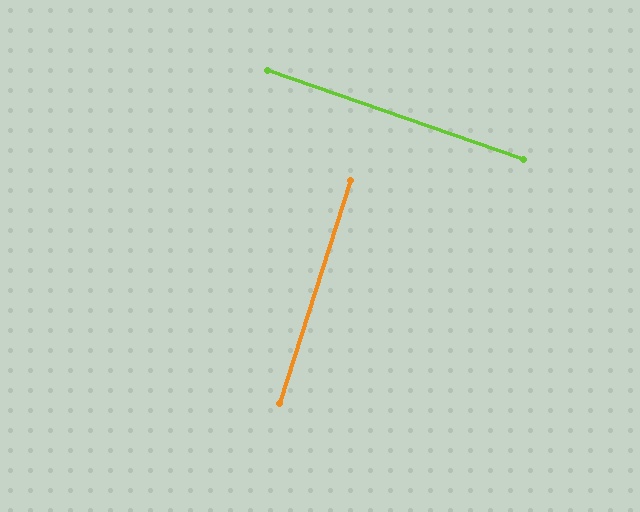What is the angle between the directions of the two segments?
Approximately 89 degrees.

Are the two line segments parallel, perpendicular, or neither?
Perpendicular — they meet at approximately 89°.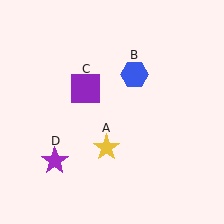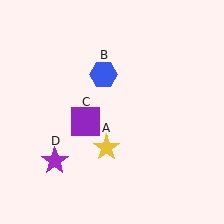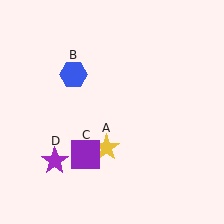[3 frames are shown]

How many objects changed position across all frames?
2 objects changed position: blue hexagon (object B), purple square (object C).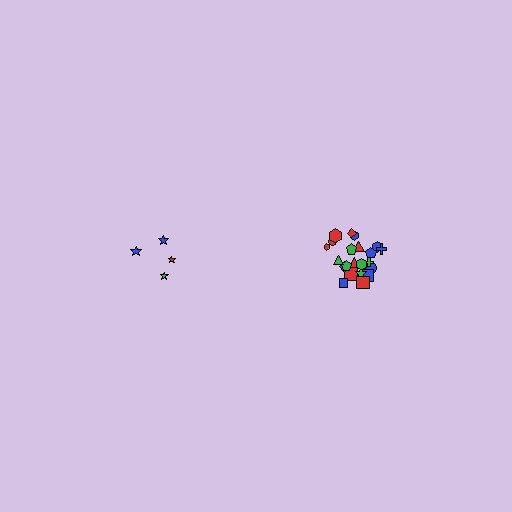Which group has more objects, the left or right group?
The right group.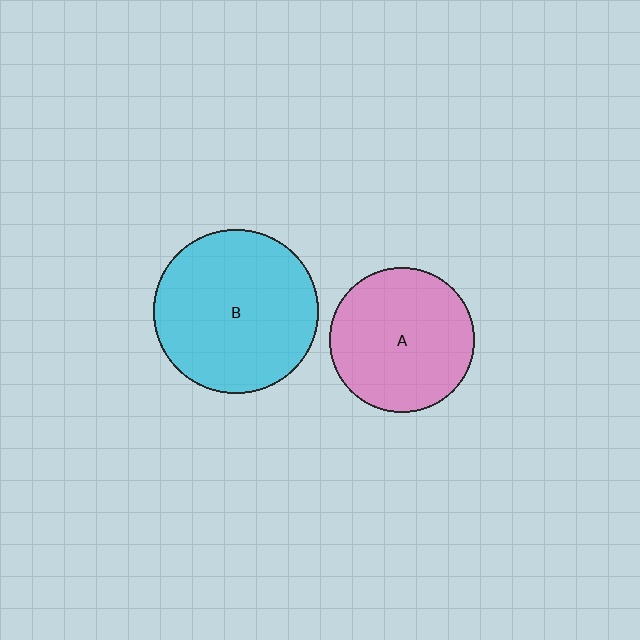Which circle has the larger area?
Circle B (cyan).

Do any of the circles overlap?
No, none of the circles overlap.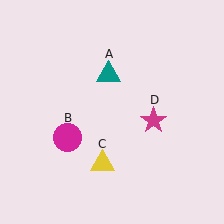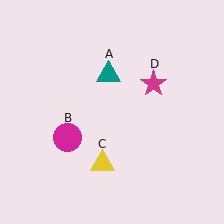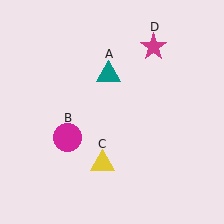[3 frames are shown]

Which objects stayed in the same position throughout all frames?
Teal triangle (object A) and magenta circle (object B) and yellow triangle (object C) remained stationary.